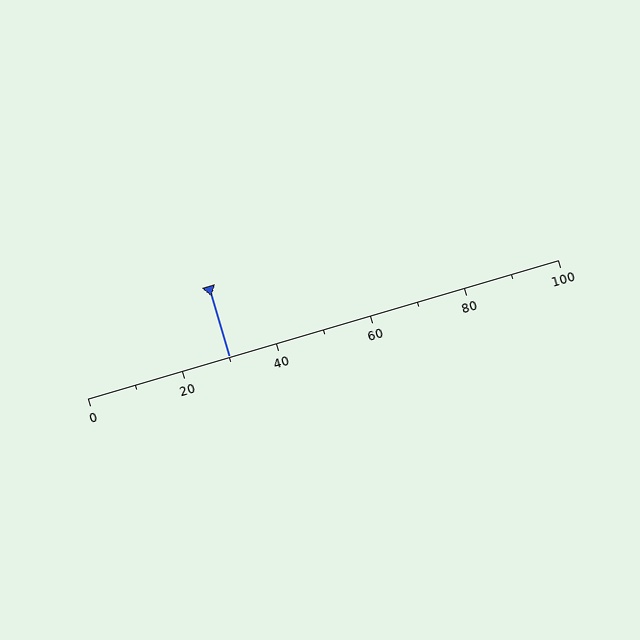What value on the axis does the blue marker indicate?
The marker indicates approximately 30.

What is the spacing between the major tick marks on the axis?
The major ticks are spaced 20 apart.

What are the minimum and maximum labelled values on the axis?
The axis runs from 0 to 100.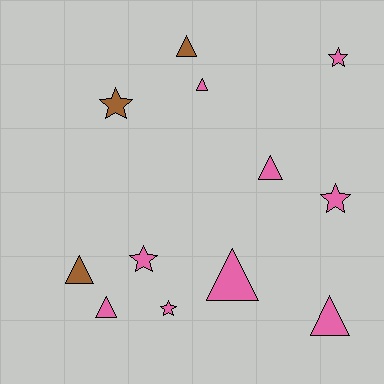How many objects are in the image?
There are 12 objects.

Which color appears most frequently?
Pink, with 9 objects.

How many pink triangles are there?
There are 5 pink triangles.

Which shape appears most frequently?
Triangle, with 7 objects.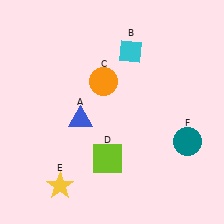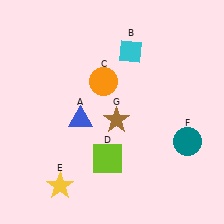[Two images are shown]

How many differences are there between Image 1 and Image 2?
There is 1 difference between the two images.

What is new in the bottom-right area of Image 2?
A brown star (G) was added in the bottom-right area of Image 2.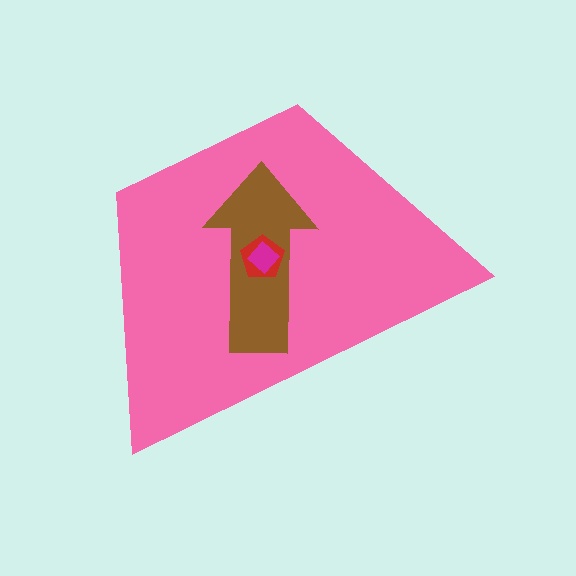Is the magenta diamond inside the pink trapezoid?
Yes.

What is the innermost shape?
The magenta diamond.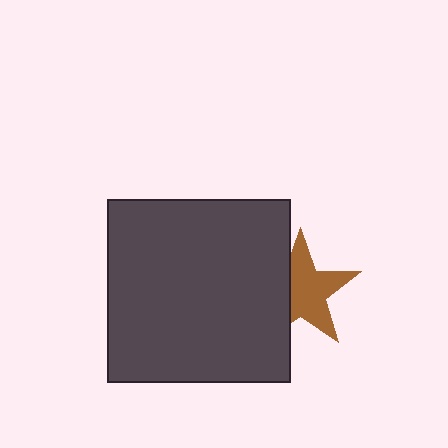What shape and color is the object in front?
The object in front is a dark gray square.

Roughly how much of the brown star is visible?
Most of it is visible (roughly 65%).